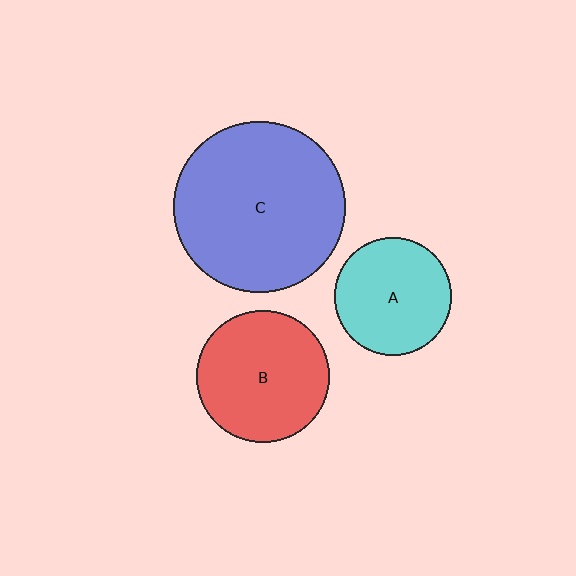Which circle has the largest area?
Circle C (blue).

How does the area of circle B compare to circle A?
Approximately 1.3 times.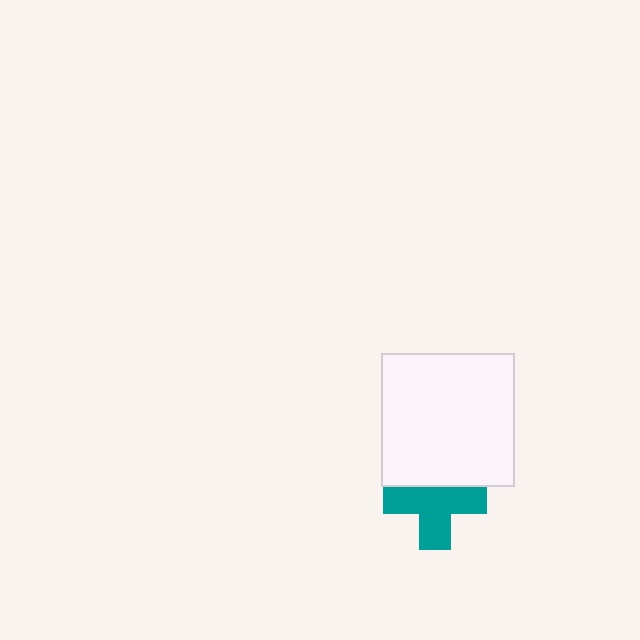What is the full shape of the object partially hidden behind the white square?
The partially hidden object is a teal cross.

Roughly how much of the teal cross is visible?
Most of it is visible (roughly 68%).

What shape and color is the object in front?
The object in front is a white square.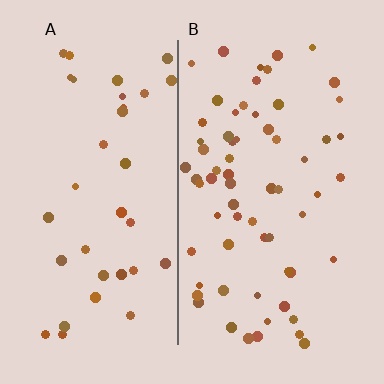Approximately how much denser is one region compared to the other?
Approximately 1.8× — region B over region A.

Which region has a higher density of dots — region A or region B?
B (the right).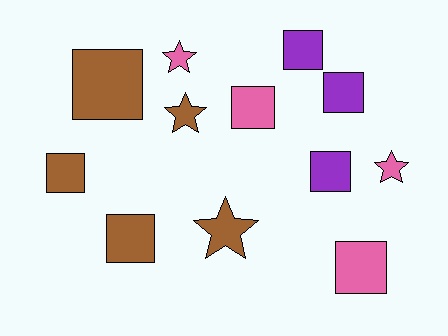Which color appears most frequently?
Brown, with 5 objects.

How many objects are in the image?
There are 12 objects.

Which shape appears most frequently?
Square, with 8 objects.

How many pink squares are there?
There are 2 pink squares.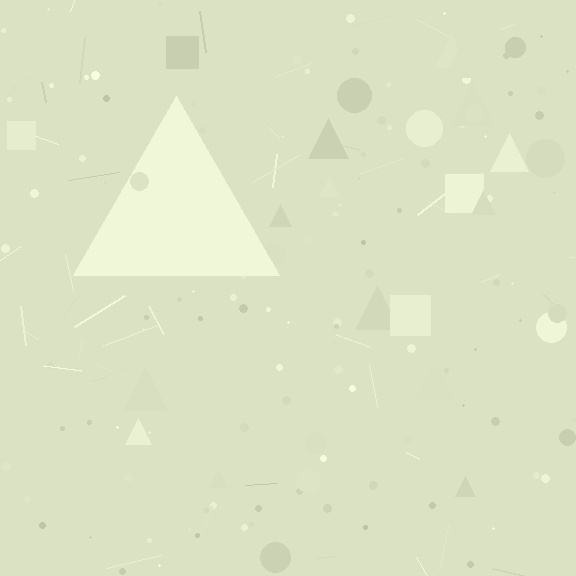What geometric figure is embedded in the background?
A triangle is embedded in the background.